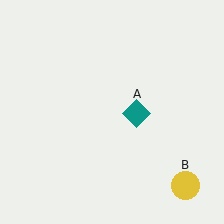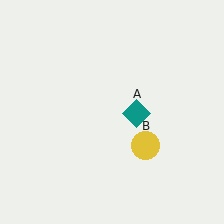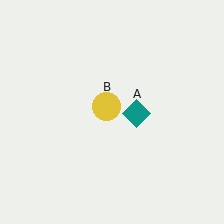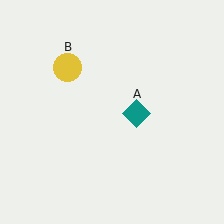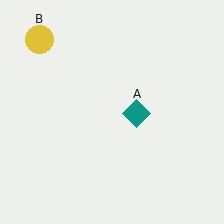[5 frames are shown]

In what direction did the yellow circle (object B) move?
The yellow circle (object B) moved up and to the left.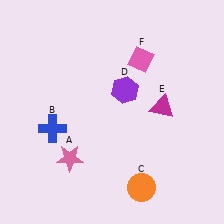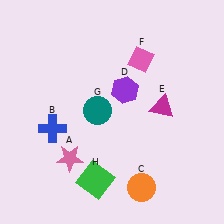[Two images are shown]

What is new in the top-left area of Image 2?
A teal circle (G) was added in the top-left area of Image 2.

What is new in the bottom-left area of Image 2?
A green square (H) was added in the bottom-left area of Image 2.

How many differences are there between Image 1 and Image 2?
There are 2 differences between the two images.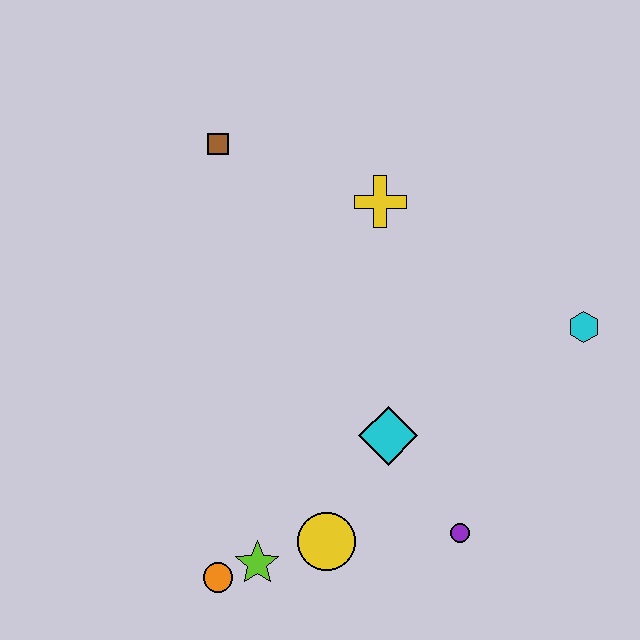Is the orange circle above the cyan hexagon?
No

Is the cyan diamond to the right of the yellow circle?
Yes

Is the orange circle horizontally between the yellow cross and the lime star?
No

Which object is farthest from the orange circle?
The cyan hexagon is farthest from the orange circle.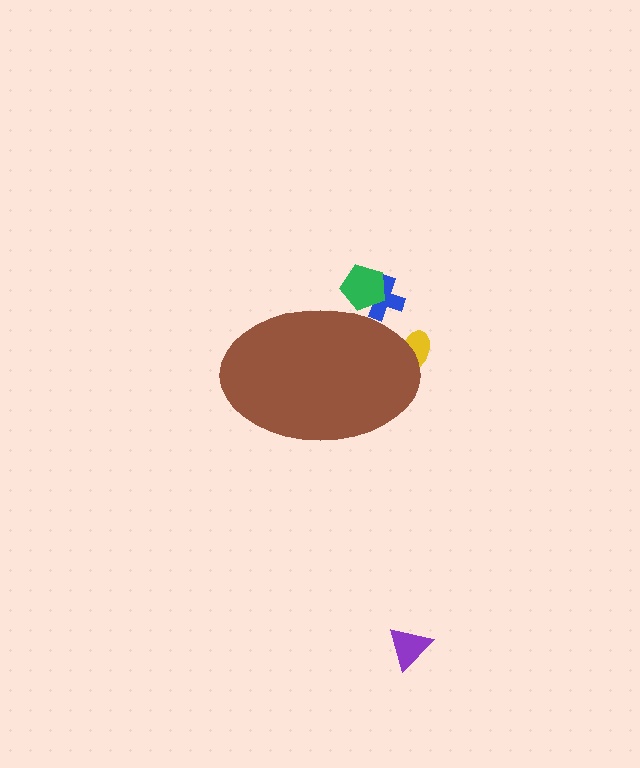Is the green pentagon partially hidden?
Yes, the green pentagon is partially hidden behind the brown ellipse.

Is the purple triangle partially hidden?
No, the purple triangle is fully visible.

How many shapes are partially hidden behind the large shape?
3 shapes are partially hidden.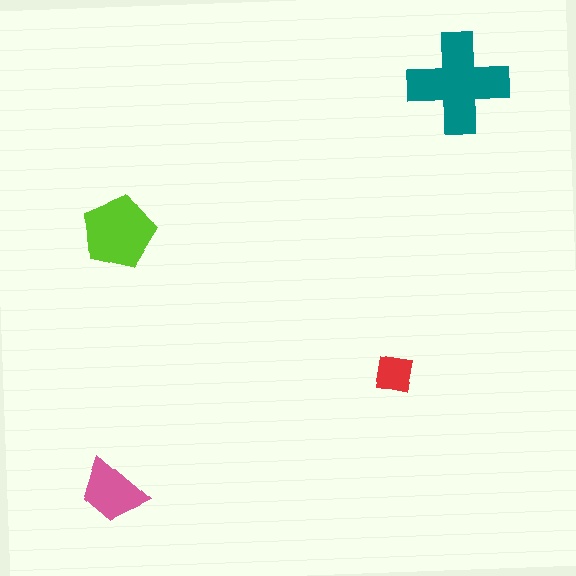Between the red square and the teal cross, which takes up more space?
The teal cross.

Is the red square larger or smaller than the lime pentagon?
Smaller.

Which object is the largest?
The teal cross.